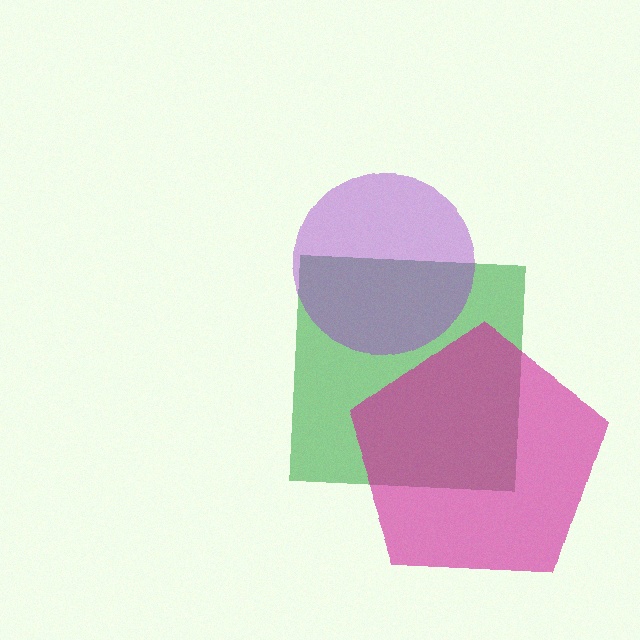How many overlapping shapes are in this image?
There are 3 overlapping shapes in the image.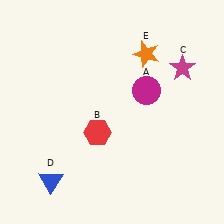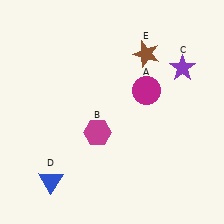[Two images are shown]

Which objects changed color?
B changed from red to magenta. C changed from magenta to purple. E changed from orange to brown.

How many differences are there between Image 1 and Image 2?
There are 3 differences between the two images.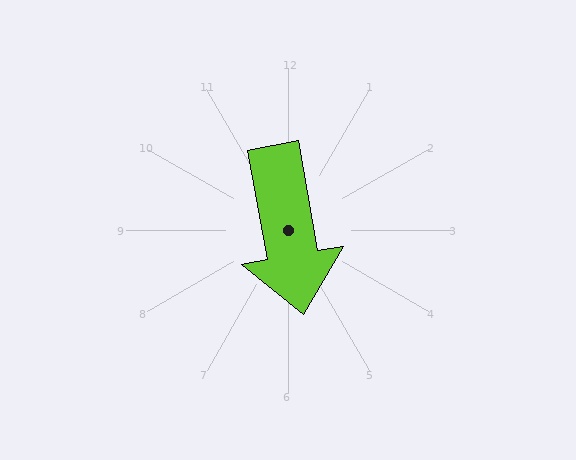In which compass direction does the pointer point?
South.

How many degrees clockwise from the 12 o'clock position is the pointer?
Approximately 170 degrees.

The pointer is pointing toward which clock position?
Roughly 6 o'clock.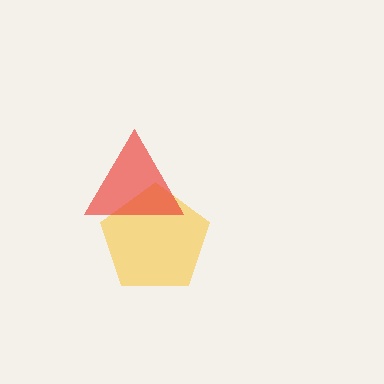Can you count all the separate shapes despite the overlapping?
Yes, there are 2 separate shapes.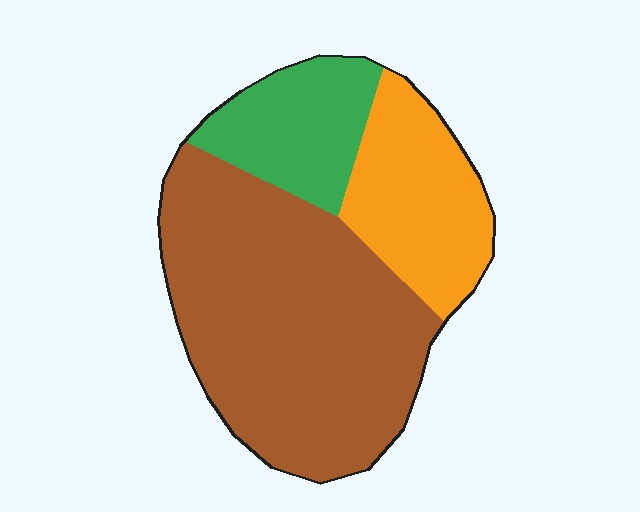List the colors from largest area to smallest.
From largest to smallest: brown, orange, green.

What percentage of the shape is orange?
Orange takes up about one quarter (1/4) of the shape.